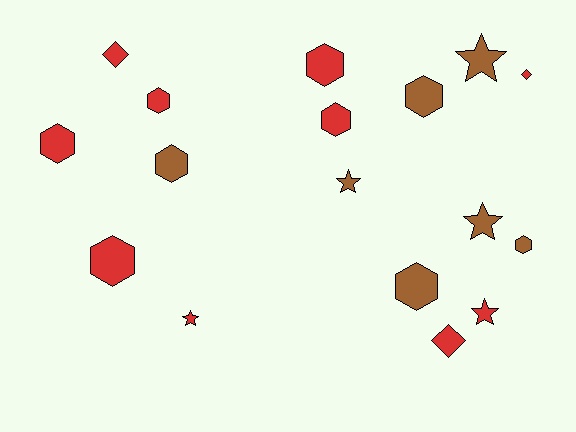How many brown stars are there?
There are 3 brown stars.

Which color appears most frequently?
Red, with 10 objects.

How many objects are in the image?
There are 17 objects.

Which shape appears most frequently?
Hexagon, with 9 objects.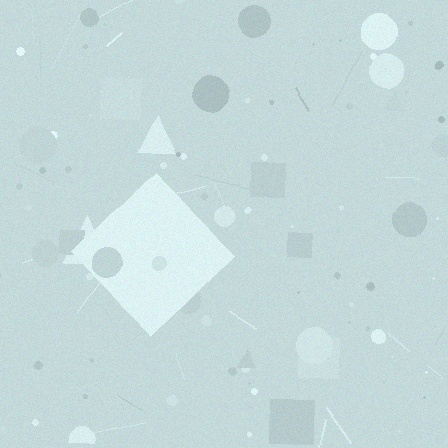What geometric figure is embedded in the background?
A diamond is embedded in the background.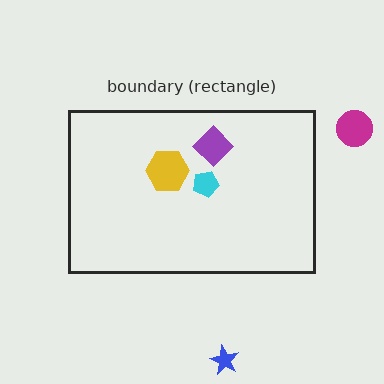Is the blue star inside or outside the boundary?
Outside.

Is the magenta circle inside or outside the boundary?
Outside.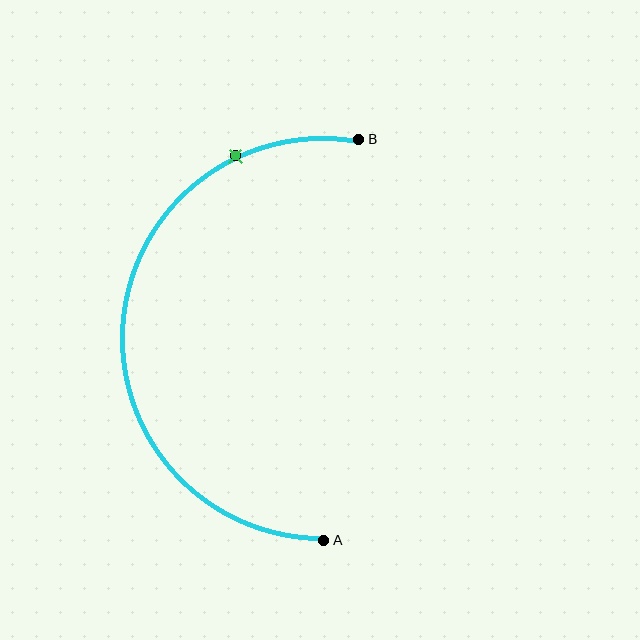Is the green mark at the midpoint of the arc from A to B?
No. The green mark lies on the arc but is closer to endpoint B. The arc midpoint would be at the point on the curve equidistant along the arc from both A and B.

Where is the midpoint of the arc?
The arc midpoint is the point on the curve farthest from the straight line joining A and B. It sits to the left of that line.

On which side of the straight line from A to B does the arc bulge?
The arc bulges to the left of the straight line connecting A and B.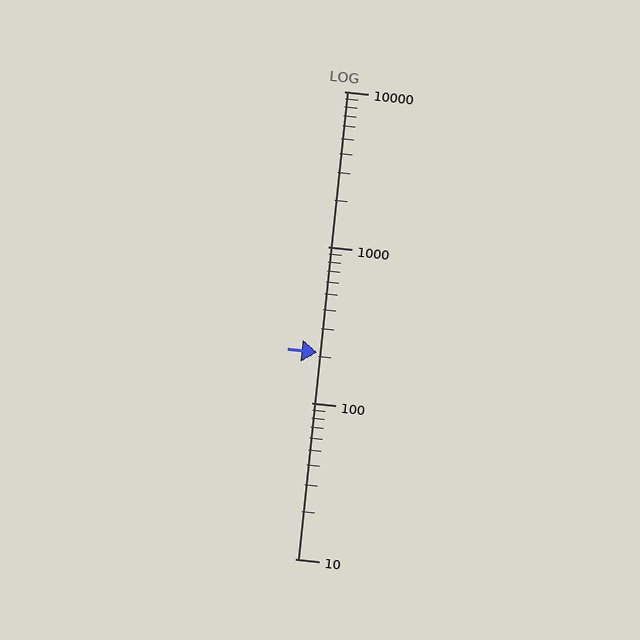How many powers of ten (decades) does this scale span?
The scale spans 3 decades, from 10 to 10000.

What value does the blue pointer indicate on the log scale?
The pointer indicates approximately 210.